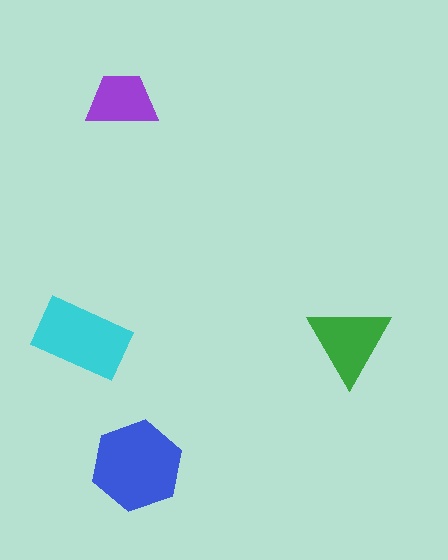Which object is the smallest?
The purple trapezoid.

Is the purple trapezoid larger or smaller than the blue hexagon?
Smaller.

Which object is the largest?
The blue hexagon.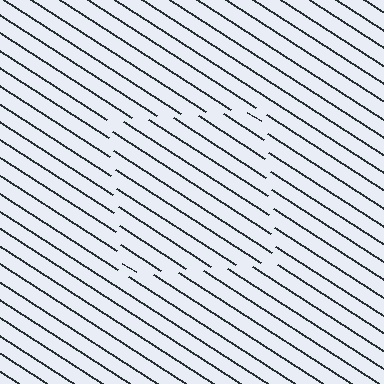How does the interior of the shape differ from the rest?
The interior of the shape contains the same grating, shifted by half a period — the contour is defined by the phase discontinuity where line-ends from the inner and outer gratings abut.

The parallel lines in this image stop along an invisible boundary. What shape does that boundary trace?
An illusory square. The interior of the shape contains the same grating, shifted by half a period — the contour is defined by the phase discontinuity where line-ends from the inner and outer gratings abut.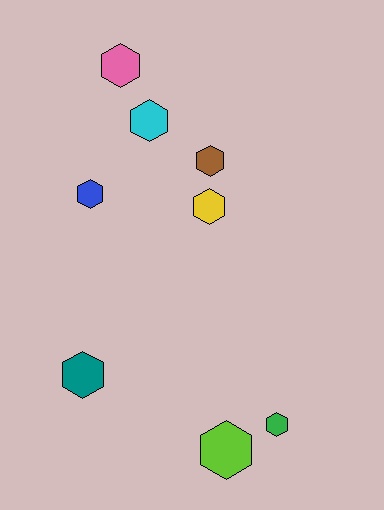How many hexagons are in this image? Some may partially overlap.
There are 8 hexagons.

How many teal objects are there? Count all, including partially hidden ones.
There is 1 teal object.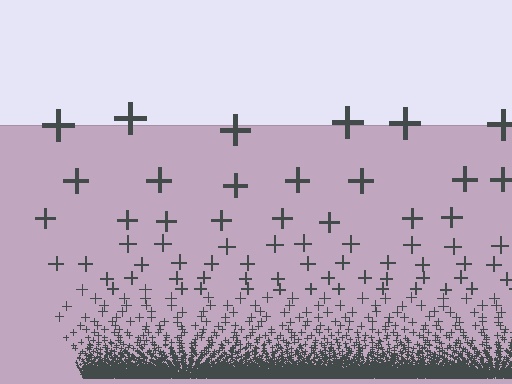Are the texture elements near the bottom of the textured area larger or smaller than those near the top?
Smaller. The gradient is inverted — elements near the bottom are smaller and denser.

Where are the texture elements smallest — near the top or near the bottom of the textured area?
Near the bottom.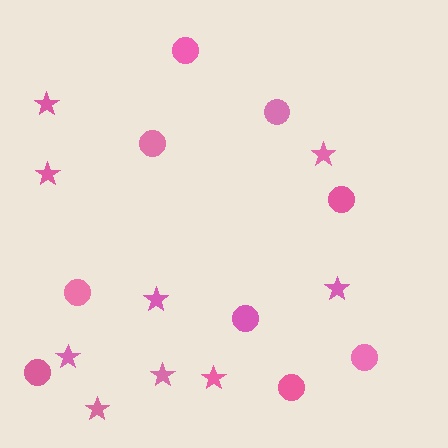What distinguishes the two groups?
There are 2 groups: one group of stars (9) and one group of circles (9).